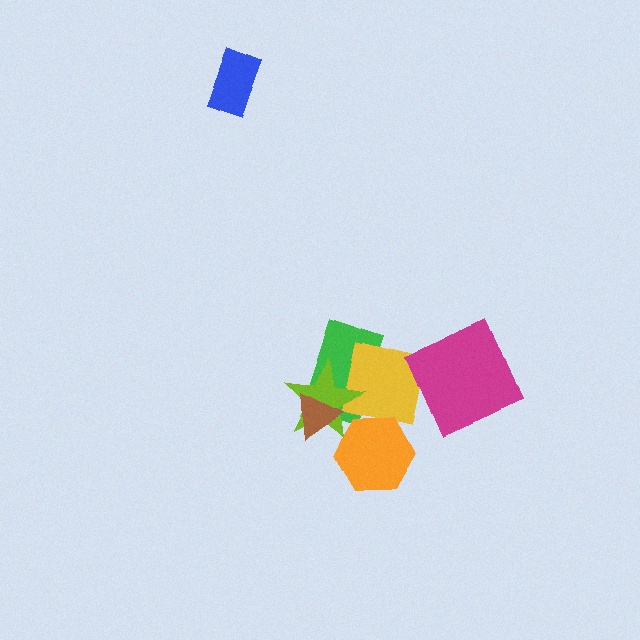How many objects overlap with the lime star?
4 objects overlap with the lime star.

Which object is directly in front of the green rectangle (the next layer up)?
The yellow square is directly in front of the green rectangle.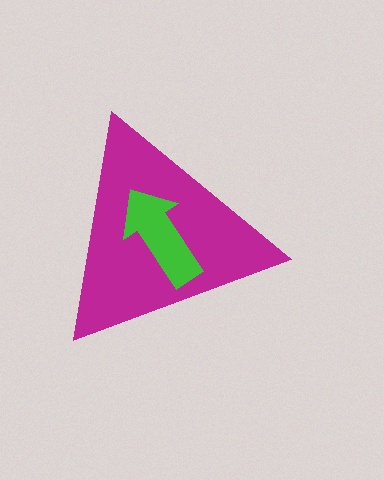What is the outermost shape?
The magenta triangle.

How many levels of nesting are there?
2.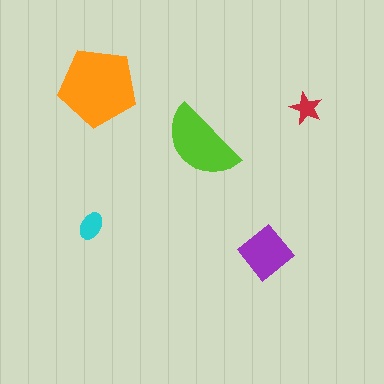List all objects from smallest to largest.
The red star, the cyan ellipse, the purple diamond, the lime semicircle, the orange pentagon.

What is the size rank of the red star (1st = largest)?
5th.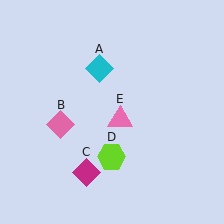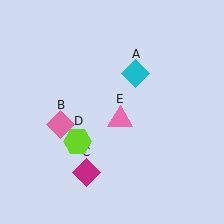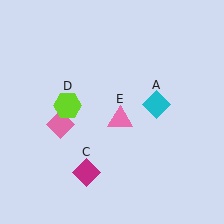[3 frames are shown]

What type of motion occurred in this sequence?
The cyan diamond (object A), lime hexagon (object D) rotated clockwise around the center of the scene.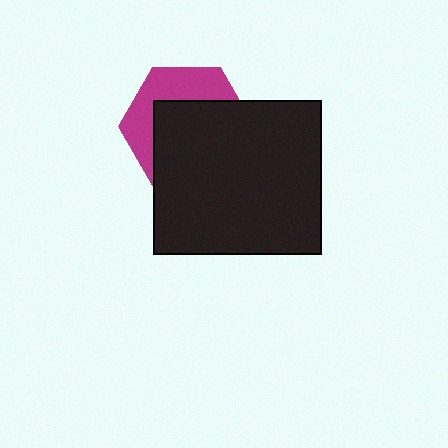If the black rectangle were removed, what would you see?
You would see the complete magenta hexagon.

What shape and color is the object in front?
The object in front is a black rectangle.